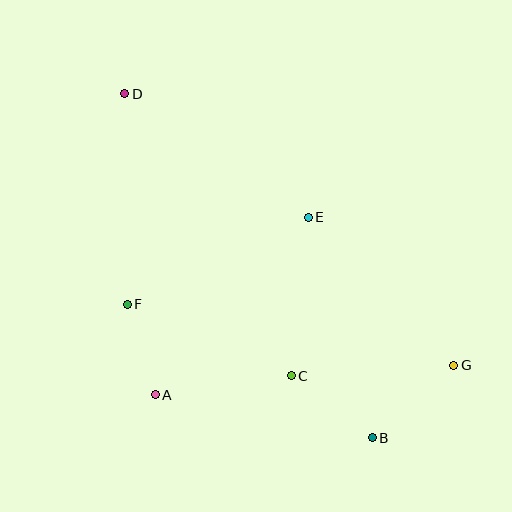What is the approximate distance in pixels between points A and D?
The distance between A and D is approximately 303 pixels.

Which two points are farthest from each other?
Points D and G are farthest from each other.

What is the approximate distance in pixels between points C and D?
The distance between C and D is approximately 328 pixels.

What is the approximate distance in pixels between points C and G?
The distance between C and G is approximately 163 pixels.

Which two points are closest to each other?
Points A and F are closest to each other.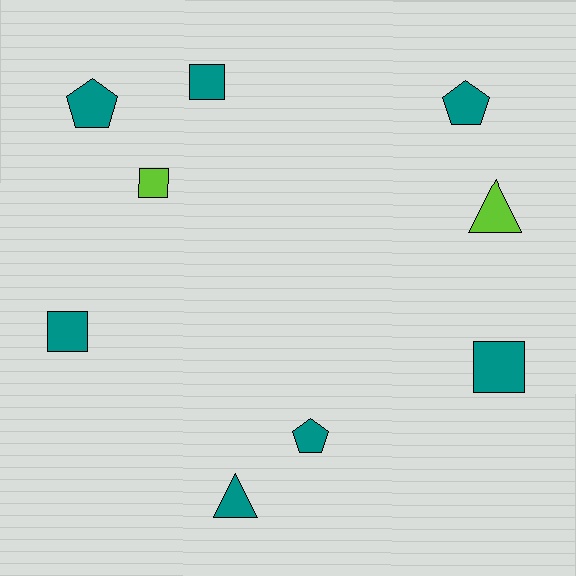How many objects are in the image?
There are 9 objects.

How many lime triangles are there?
There is 1 lime triangle.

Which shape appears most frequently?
Square, with 4 objects.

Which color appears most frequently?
Teal, with 7 objects.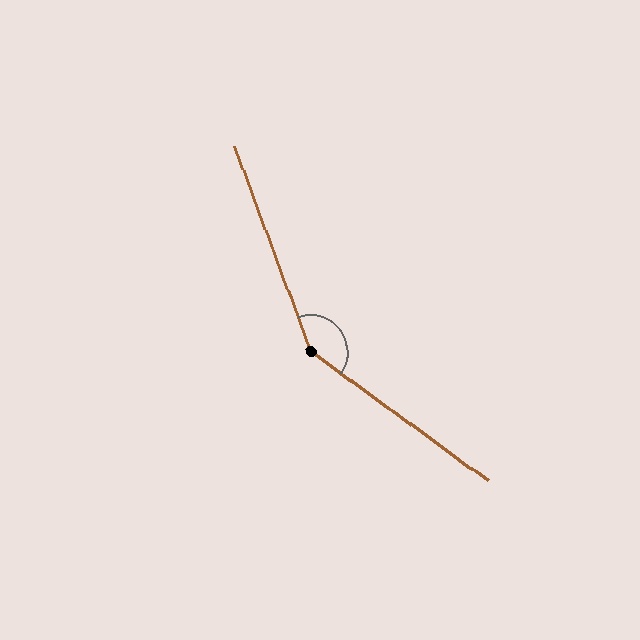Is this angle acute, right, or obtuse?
It is obtuse.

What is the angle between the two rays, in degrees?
Approximately 147 degrees.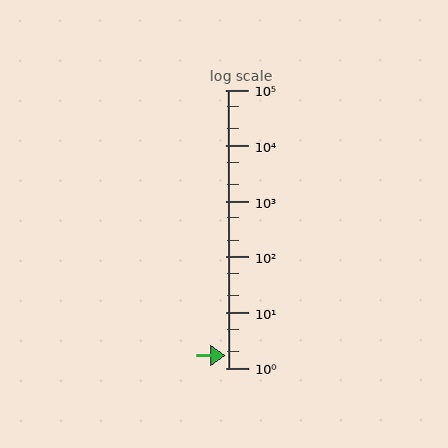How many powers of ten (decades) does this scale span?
The scale spans 5 decades, from 1 to 100000.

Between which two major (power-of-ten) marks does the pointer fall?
The pointer is between 1 and 10.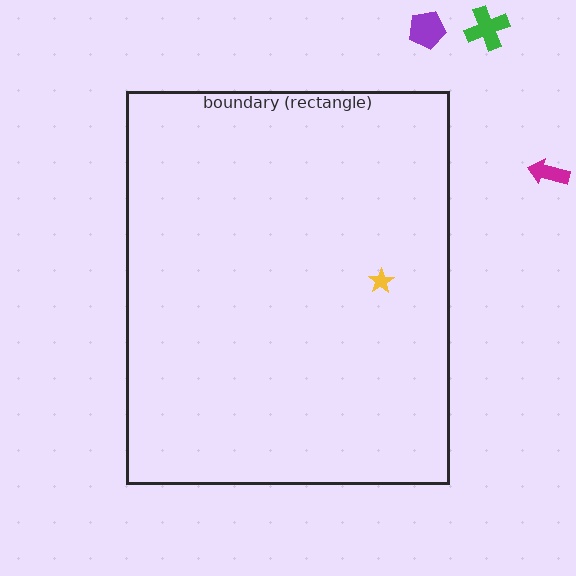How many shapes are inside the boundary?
1 inside, 3 outside.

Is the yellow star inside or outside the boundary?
Inside.